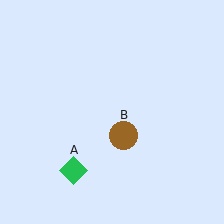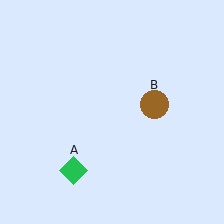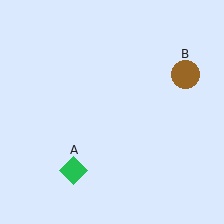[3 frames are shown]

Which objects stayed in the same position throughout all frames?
Green diamond (object A) remained stationary.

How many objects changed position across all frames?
1 object changed position: brown circle (object B).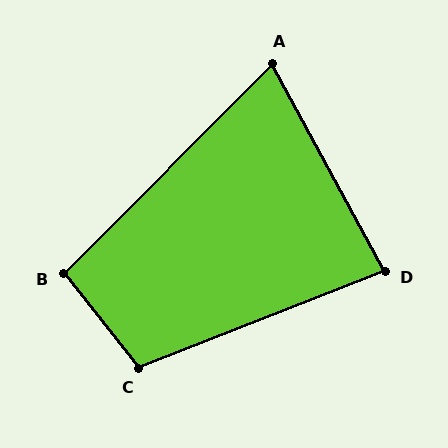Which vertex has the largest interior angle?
C, at approximately 107 degrees.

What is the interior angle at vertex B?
Approximately 97 degrees (obtuse).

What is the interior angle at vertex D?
Approximately 83 degrees (acute).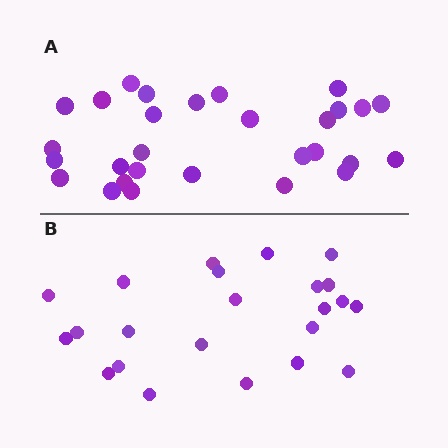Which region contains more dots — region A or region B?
Region A (the top region) has more dots.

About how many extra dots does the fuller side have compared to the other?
Region A has about 6 more dots than region B.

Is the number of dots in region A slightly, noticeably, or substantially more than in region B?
Region A has noticeably more, but not dramatically so. The ratio is roughly 1.3 to 1.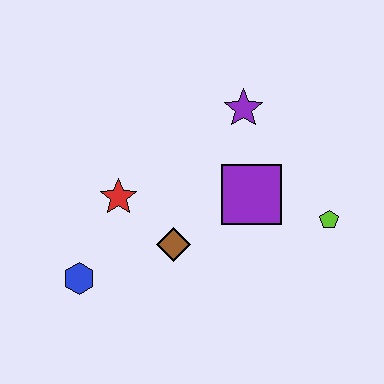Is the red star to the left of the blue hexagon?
No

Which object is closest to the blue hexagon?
The red star is closest to the blue hexagon.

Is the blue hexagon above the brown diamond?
No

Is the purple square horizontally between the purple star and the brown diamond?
No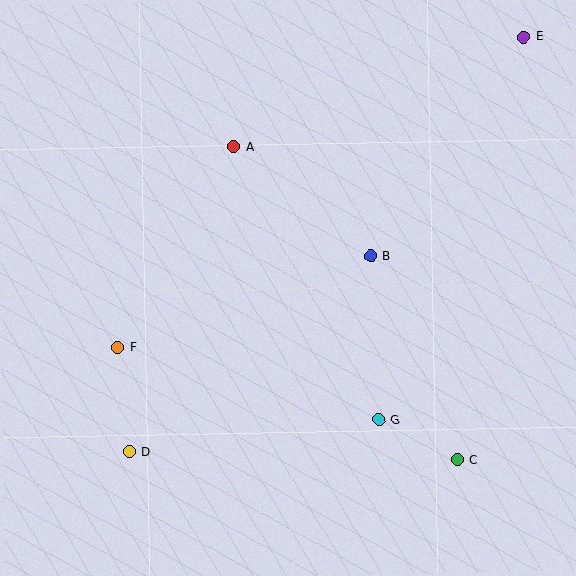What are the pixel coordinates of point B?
Point B is at (371, 256).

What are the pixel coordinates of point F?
Point F is at (118, 348).